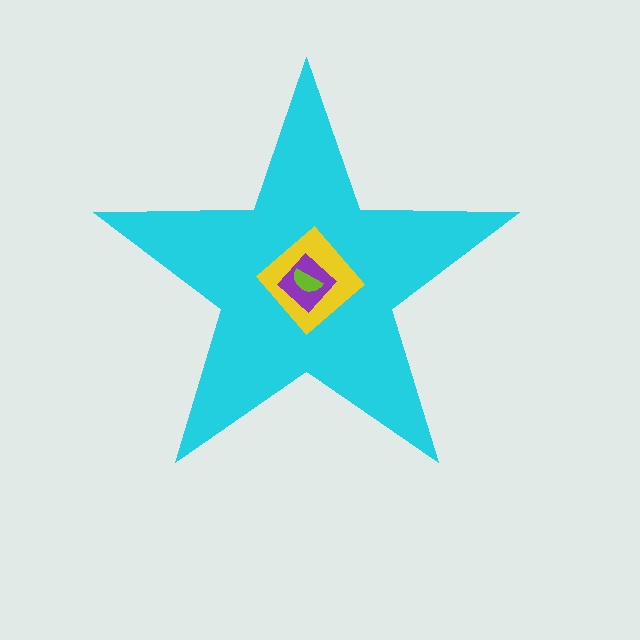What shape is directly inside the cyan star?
The yellow diamond.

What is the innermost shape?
The lime semicircle.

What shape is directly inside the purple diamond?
The lime semicircle.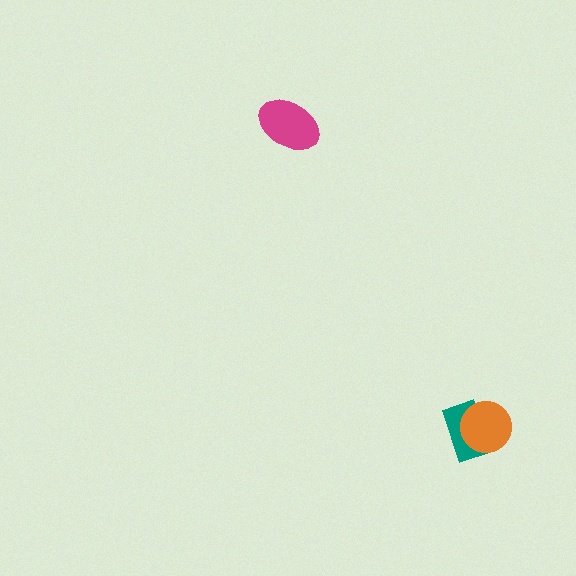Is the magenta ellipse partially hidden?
No, no other shape covers it.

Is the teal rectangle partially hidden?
Yes, it is partially covered by another shape.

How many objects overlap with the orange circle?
1 object overlaps with the orange circle.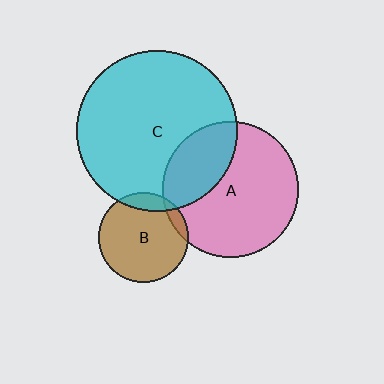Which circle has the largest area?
Circle C (cyan).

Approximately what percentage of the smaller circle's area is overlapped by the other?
Approximately 10%.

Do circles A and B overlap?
Yes.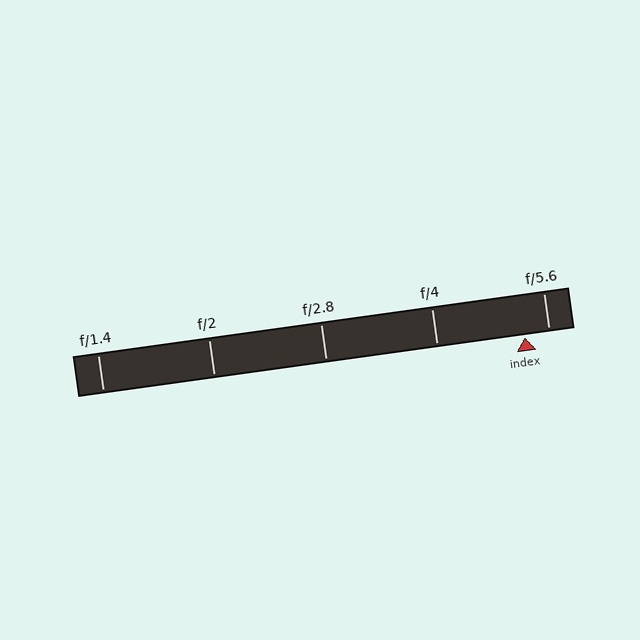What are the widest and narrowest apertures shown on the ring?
The widest aperture shown is f/1.4 and the narrowest is f/5.6.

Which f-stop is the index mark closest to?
The index mark is closest to f/5.6.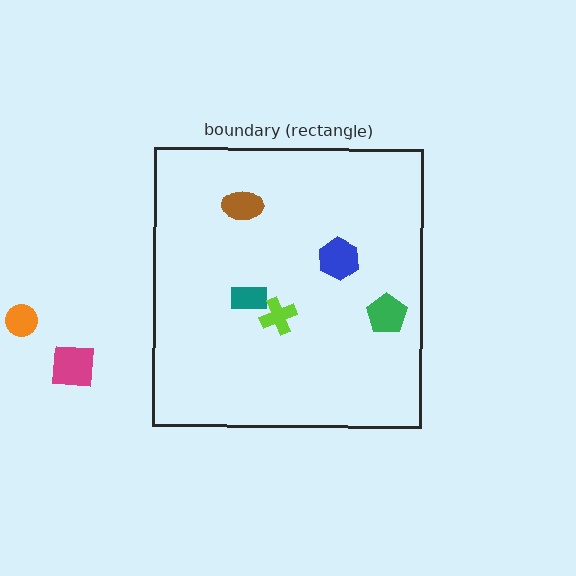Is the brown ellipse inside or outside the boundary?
Inside.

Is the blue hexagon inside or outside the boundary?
Inside.